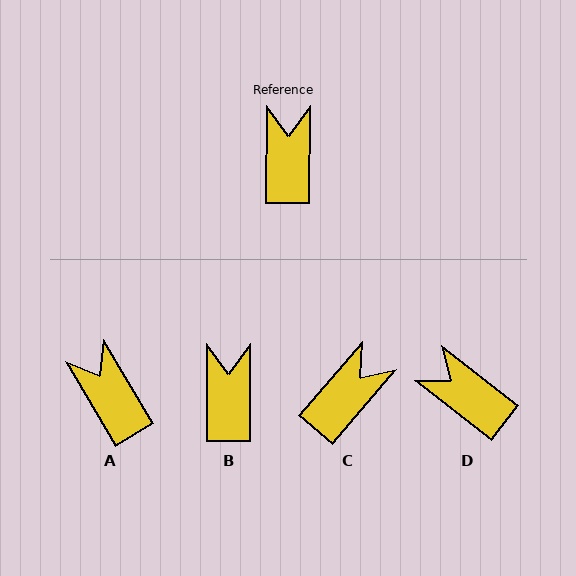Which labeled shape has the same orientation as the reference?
B.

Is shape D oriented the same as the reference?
No, it is off by about 53 degrees.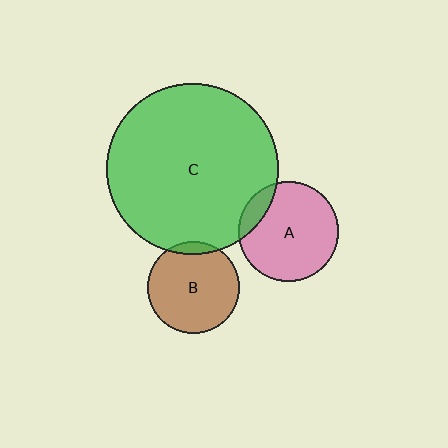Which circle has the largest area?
Circle C (green).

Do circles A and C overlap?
Yes.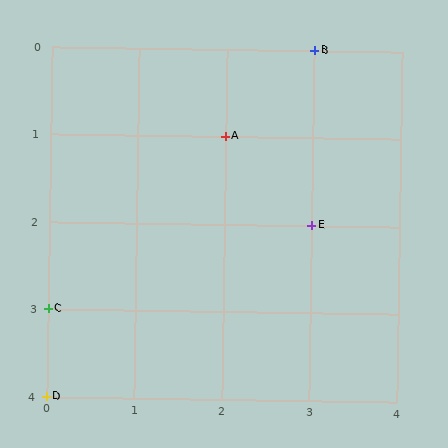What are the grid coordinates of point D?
Point D is at grid coordinates (0, 4).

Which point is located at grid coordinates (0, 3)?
Point C is at (0, 3).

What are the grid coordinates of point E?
Point E is at grid coordinates (3, 2).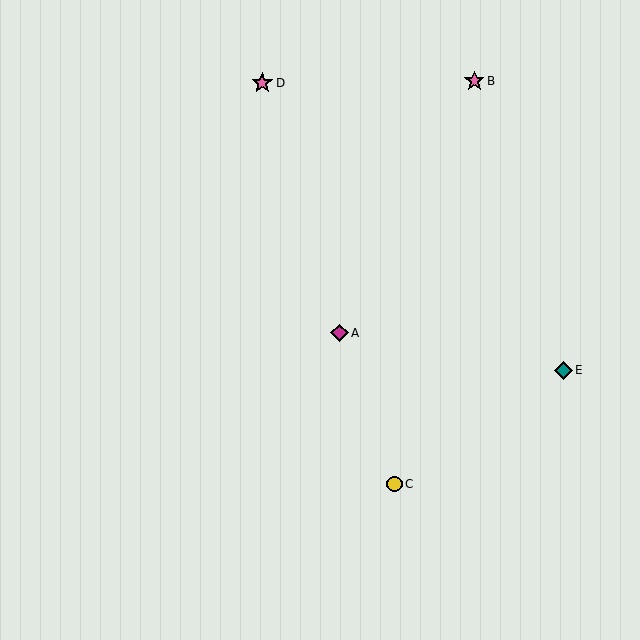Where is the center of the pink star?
The center of the pink star is at (262, 83).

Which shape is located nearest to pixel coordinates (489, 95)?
The pink star (labeled B) at (474, 81) is nearest to that location.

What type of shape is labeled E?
Shape E is a teal diamond.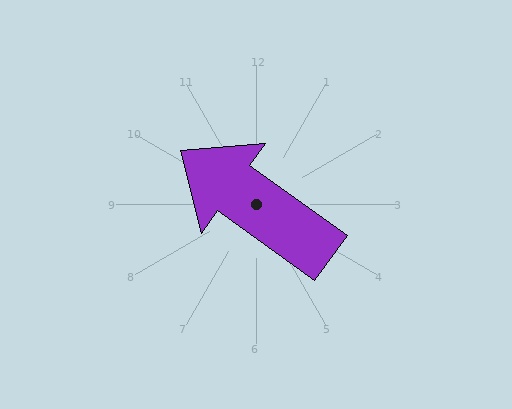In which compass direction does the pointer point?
Northwest.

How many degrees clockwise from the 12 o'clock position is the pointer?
Approximately 306 degrees.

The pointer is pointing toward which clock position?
Roughly 10 o'clock.